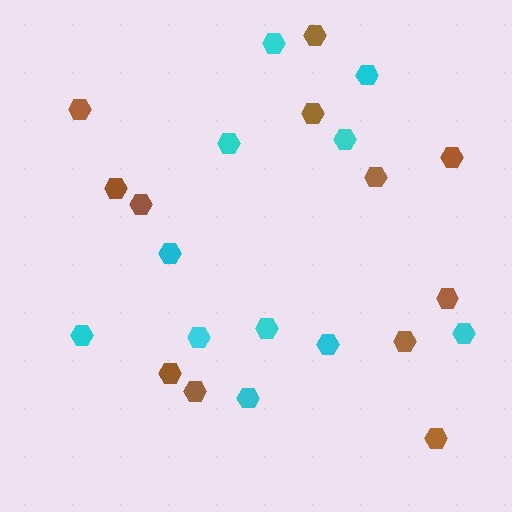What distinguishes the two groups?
There are 2 groups: one group of cyan hexagons (11) and one group of brown hexagons (12).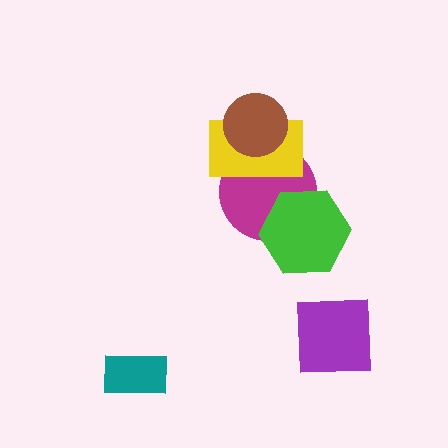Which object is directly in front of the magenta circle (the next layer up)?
The green hexagon is directly in front of the magenta circle.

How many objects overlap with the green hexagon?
1 object overlaps with the green hexagon.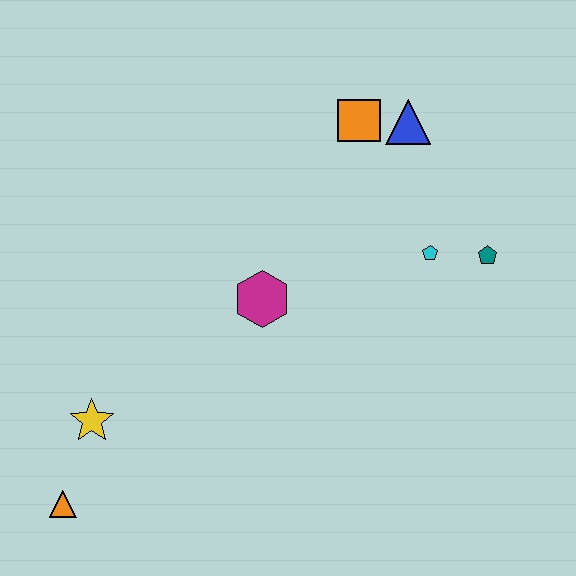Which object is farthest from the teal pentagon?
The orange triangle is farthest from the teal pentagon.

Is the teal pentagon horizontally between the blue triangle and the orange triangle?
No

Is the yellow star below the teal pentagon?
Yes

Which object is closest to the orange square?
The blue triangle is closest to the orange square.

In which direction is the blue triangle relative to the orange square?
The blue triangle is to the right of the orange square.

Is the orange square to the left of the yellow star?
No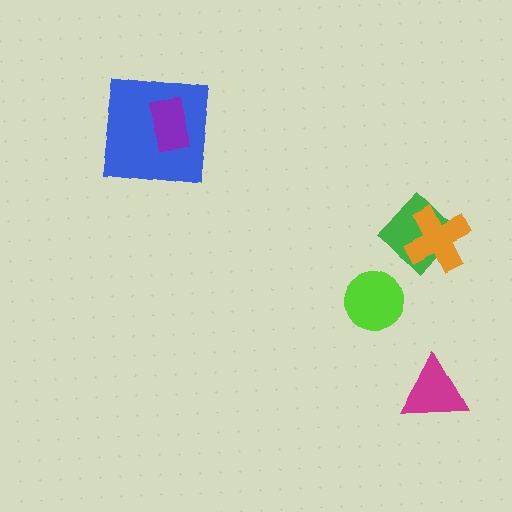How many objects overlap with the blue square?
1 object overlaps with the blue square.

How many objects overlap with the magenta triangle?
0 objects overlap with the magenta triangle.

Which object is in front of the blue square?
The purple rectangle is in front of the blue square.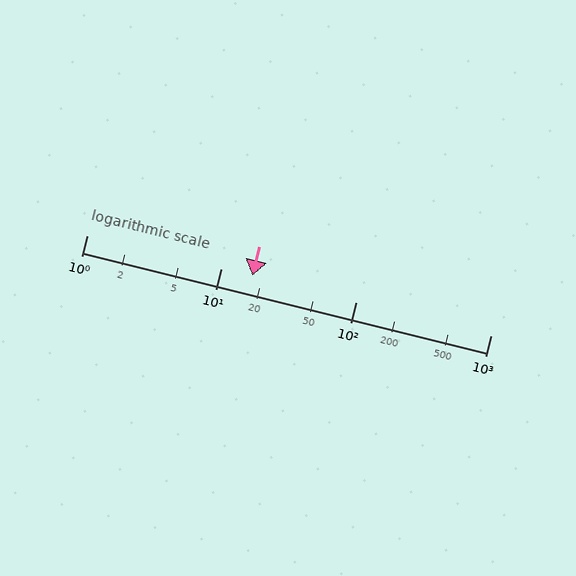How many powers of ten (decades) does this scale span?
The scale spans 3 decades, from 1 to 1000.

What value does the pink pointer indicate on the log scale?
The pointer indicates approximately 17.